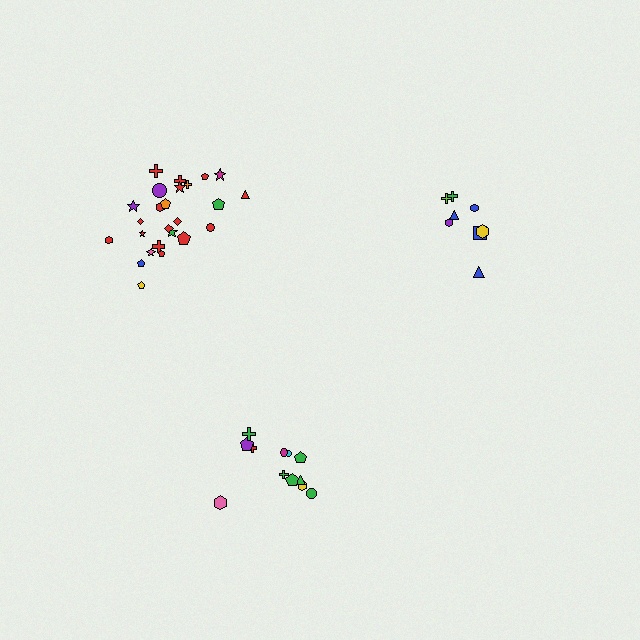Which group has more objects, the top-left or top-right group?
The top-left group.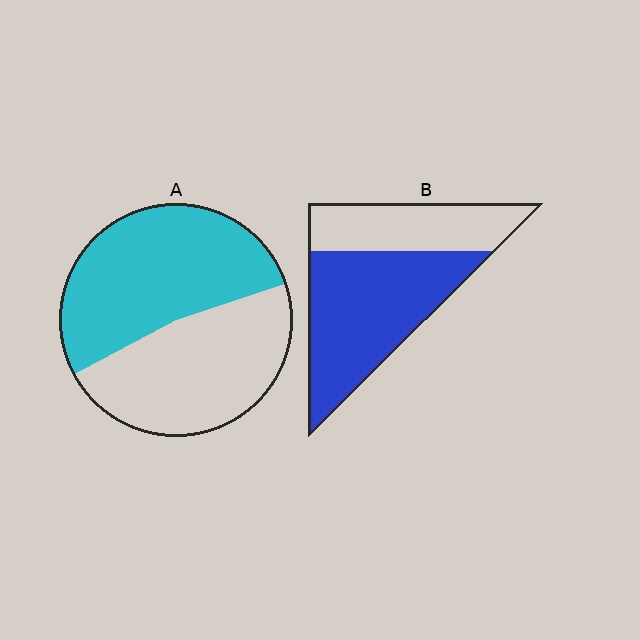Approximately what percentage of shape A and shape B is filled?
A is approximately 55% and B is approximately 65%.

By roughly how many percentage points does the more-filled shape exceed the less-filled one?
By roughly 10 percentage points (B over A).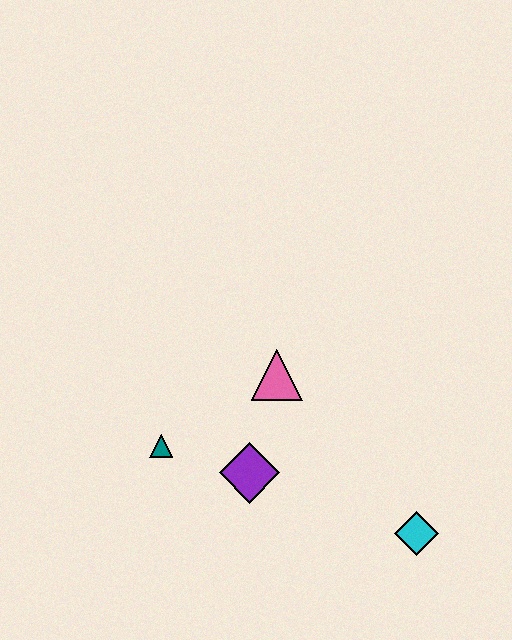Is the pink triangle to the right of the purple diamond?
Yes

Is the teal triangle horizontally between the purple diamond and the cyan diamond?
No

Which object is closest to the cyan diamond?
The purple diamond is closest to the cyan diamond.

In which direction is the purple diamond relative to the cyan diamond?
The purple diamond is to the left of the cyan diamond.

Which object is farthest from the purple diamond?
The cyan diamond is farthest from the purple diamond.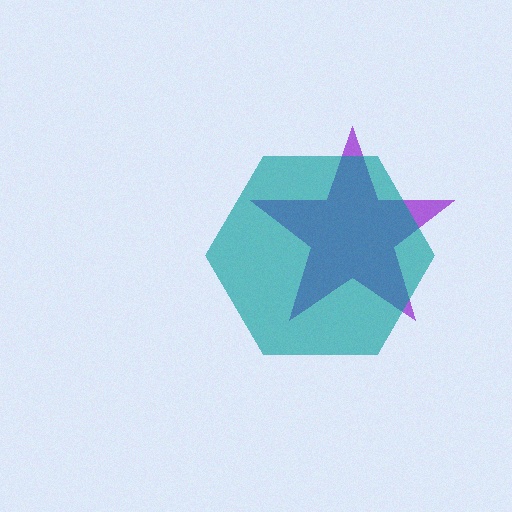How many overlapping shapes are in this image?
There are 2 overlapping shapes in the image.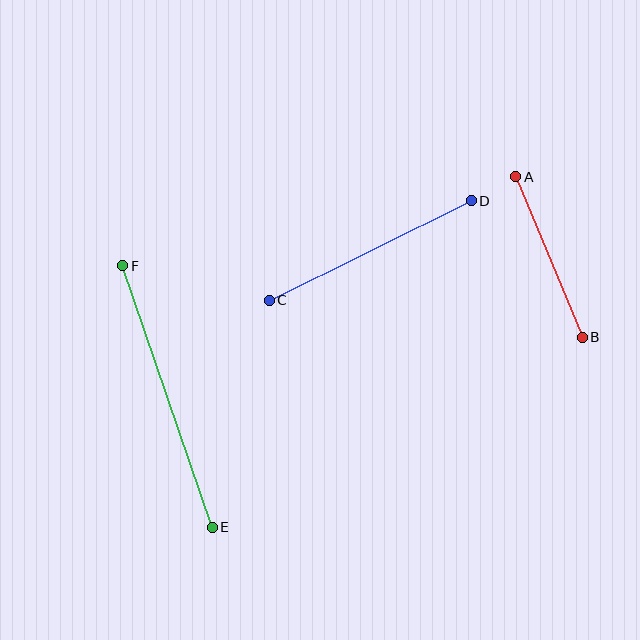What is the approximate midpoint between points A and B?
The midpoint is at approximately (549, 257) pixels.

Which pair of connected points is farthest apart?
Points E and F are farthest apart.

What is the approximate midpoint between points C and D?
The midpoint is at approximately (370, 251) pixels.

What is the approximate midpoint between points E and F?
The midpoint is at approximately (167, 396) pixels.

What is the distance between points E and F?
The distance is approximately 277 pixels.